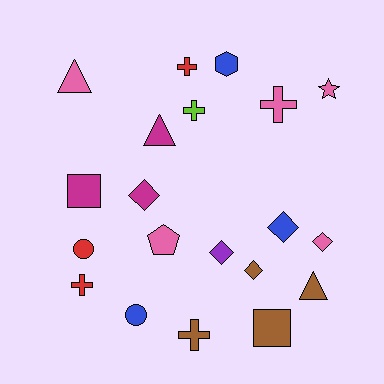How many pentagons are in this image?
There is 1 pentagon.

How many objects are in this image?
There are 20 objects.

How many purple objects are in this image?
There is 1 purple object.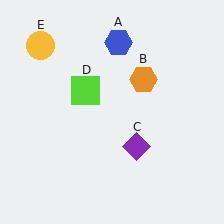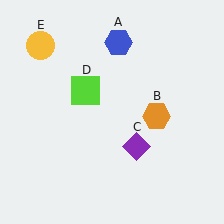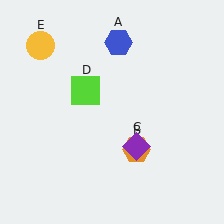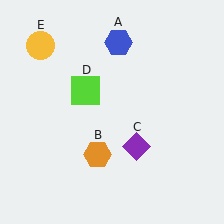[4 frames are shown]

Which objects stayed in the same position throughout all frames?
Blue hexagon (object A) and purple diamond (object C) and lime square (object D) and yellow circle (object E) remained stationary.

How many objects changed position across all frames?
1 object changed position: orange hexagon (object B).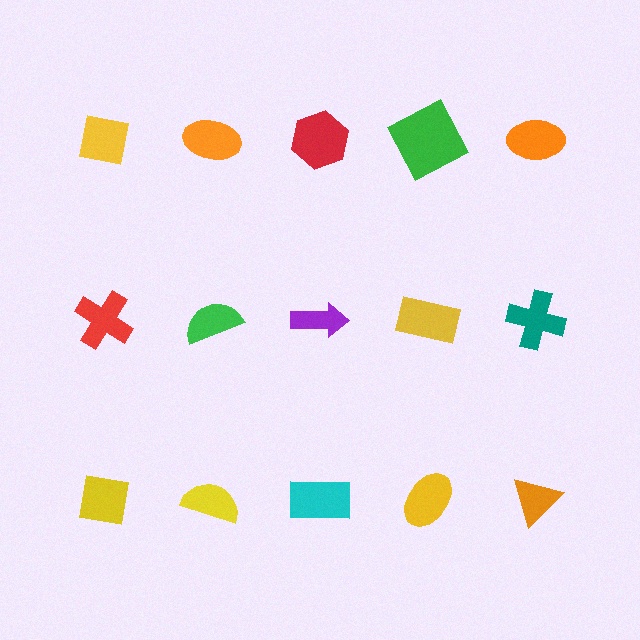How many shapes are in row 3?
5 shapes.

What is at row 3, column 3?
A cyan rectangle.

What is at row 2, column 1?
A red cross.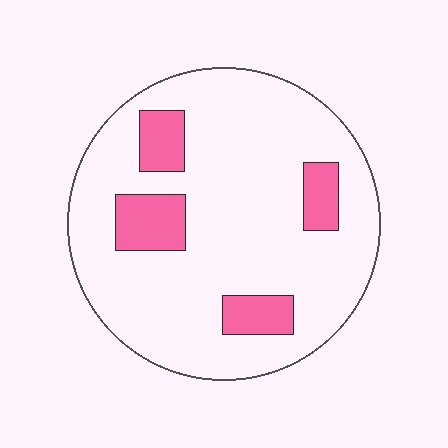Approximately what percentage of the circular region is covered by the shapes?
Approximately 15%.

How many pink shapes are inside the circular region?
4.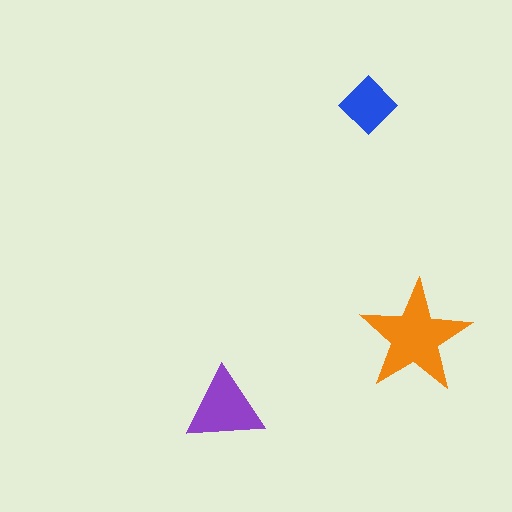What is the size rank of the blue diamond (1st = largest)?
3rd.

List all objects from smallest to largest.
The blue diamond, the purple triangle, the orange star.